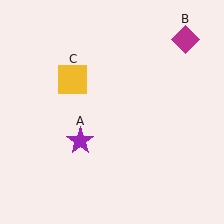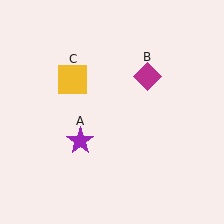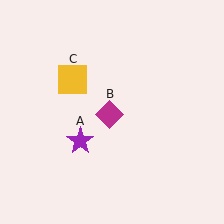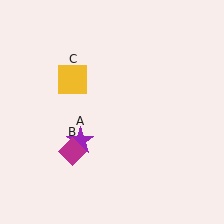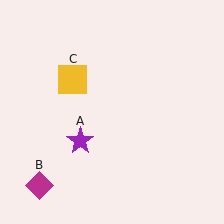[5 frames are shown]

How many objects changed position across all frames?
1 object changed position: magenta diamond (object B).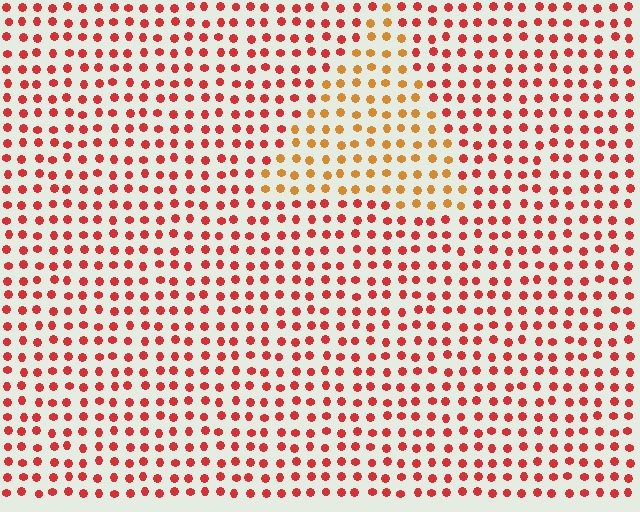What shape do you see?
I see a triangle.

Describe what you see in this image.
The image is filled with small red elements in a uniform arrangement. A triangle-shaped region is visible where the elements are tinted to a slightly different hue, forming a subtle color boundary.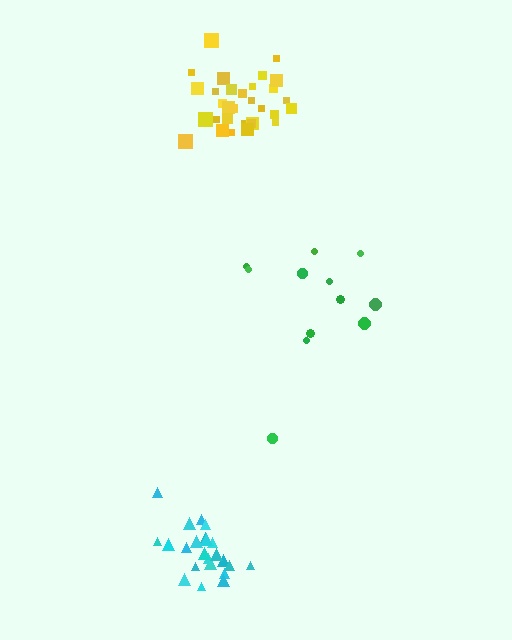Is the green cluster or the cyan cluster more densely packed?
Cyan.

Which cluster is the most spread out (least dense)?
Green.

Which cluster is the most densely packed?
Yellow.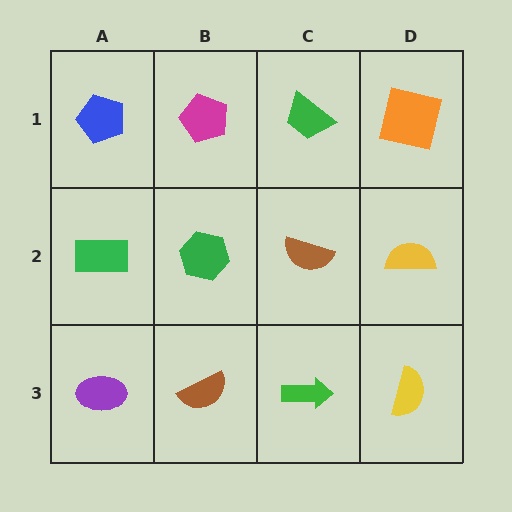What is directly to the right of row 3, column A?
A brown semicircle.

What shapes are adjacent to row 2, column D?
An orange square (row 1, column D), a yellow semicircle (row 3, column D), a brown semicircle (row 2, column C).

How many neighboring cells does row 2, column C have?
4.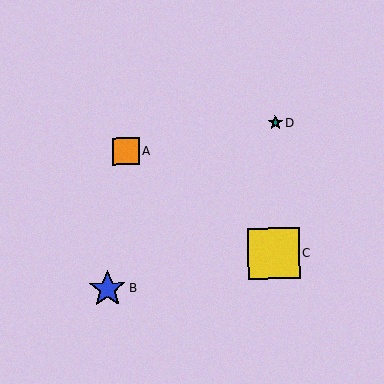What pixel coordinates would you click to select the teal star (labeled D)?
Click at (275, 123) to select the teal star D.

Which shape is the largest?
The yellow square (labeled C) is the largest.